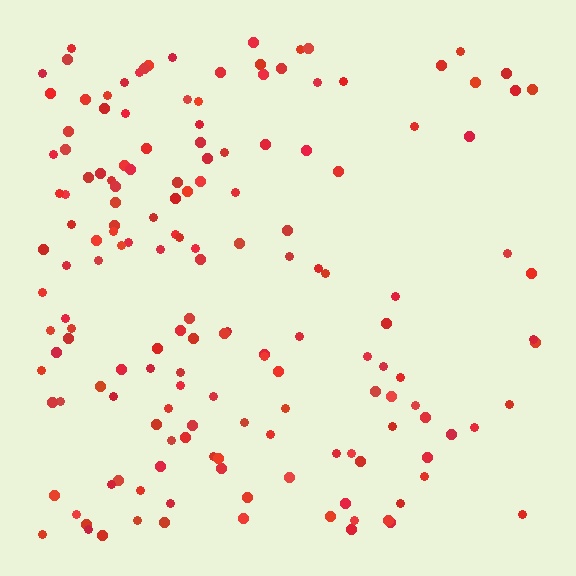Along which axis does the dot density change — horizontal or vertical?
Horizontal.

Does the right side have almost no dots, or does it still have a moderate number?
Still a moderate number, just noticeably fewer than the left.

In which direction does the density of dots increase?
From right to left, with the left side densest.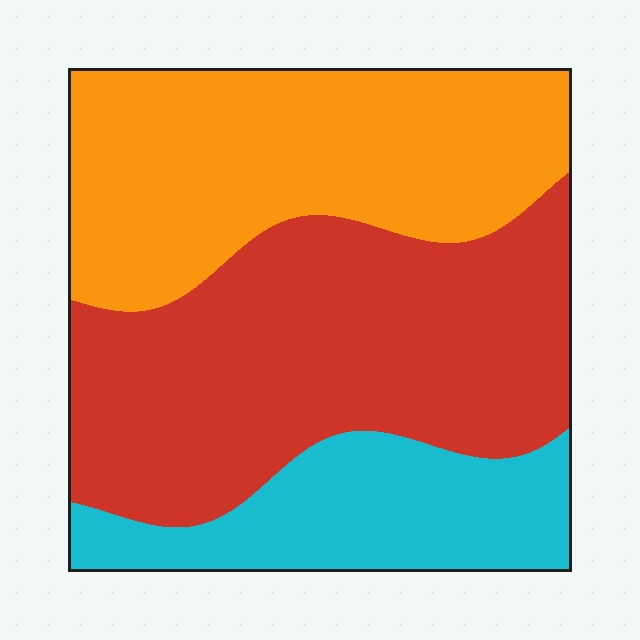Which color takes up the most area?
Red, at roughly 45%.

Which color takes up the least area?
Cyan, at roughly 20%.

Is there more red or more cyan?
Red.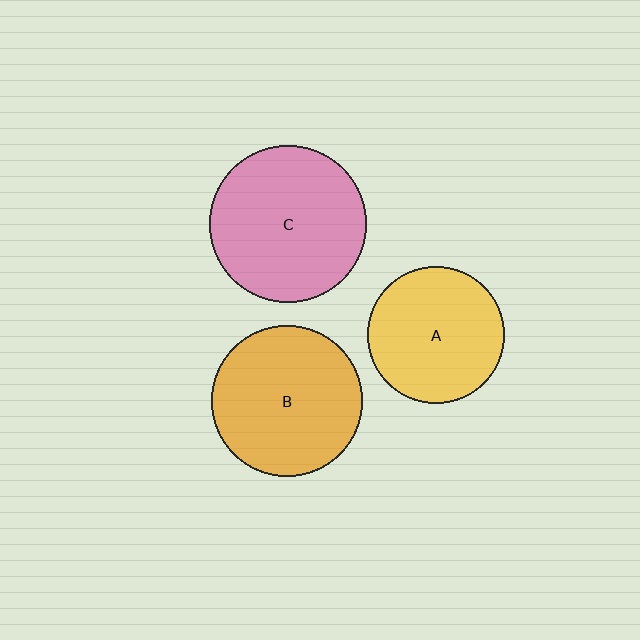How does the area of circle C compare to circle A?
Approximately 1.3 times.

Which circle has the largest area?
Circle C (pink).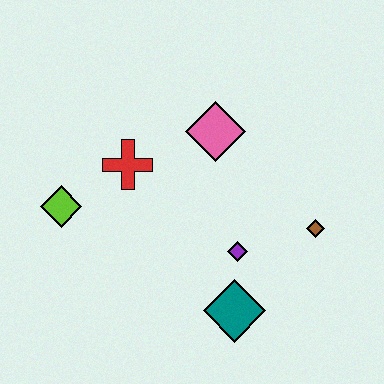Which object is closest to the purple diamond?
The teal diamond is closest to the purple diamond.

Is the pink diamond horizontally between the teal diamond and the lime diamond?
Yes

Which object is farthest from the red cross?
The brown diamond is farthest from the red cross.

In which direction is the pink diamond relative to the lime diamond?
The pink diamond is to the right of the lime diamond.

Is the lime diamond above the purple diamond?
Yes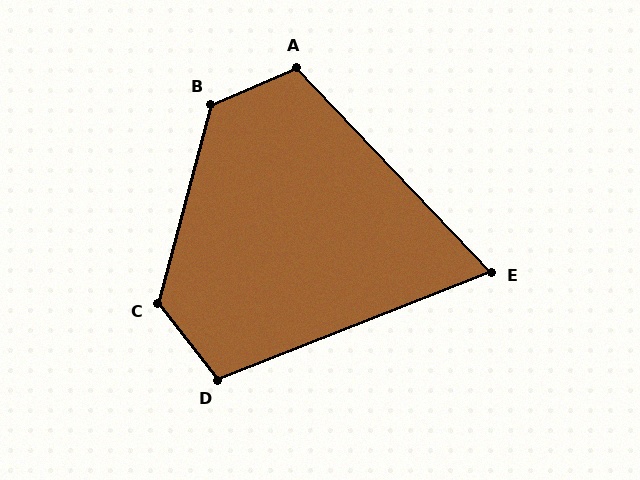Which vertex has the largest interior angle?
B, at approximately 128 degrees.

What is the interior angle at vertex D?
Approximately 106 degrees (obtuse).